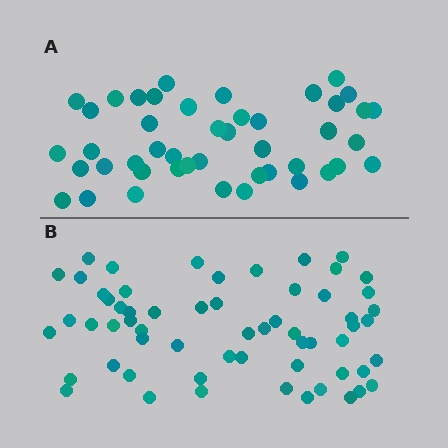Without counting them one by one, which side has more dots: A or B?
Region B (the bottom region) has more dots.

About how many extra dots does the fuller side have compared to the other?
Region B has approximately 15 more dots than region A.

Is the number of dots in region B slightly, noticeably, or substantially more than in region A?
Region B has noticeably more, but not dramatically so. The ratio is roughly 1.3 to 1.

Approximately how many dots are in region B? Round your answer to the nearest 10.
About 60 dots.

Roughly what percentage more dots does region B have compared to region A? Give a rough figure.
About 35% more.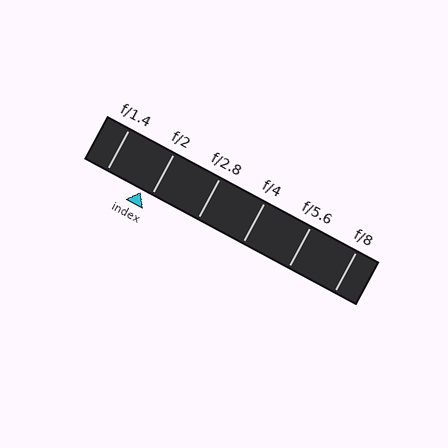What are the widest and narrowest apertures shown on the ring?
The widest aperture shown is f/1.4 and the narrowest is f/8.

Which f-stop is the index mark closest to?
The index mark is closest to f/2.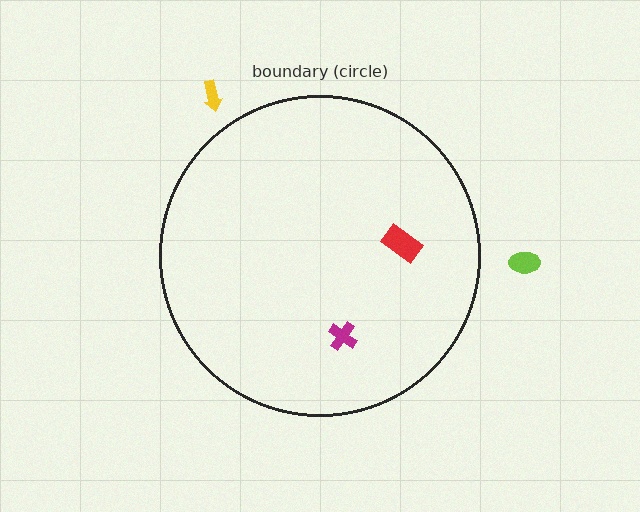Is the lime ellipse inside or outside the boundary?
Outside.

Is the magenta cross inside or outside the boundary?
Inside.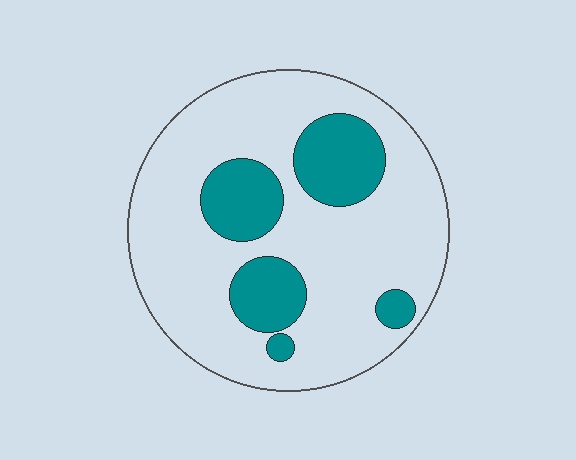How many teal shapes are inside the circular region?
5.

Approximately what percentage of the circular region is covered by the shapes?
Approximately 25%.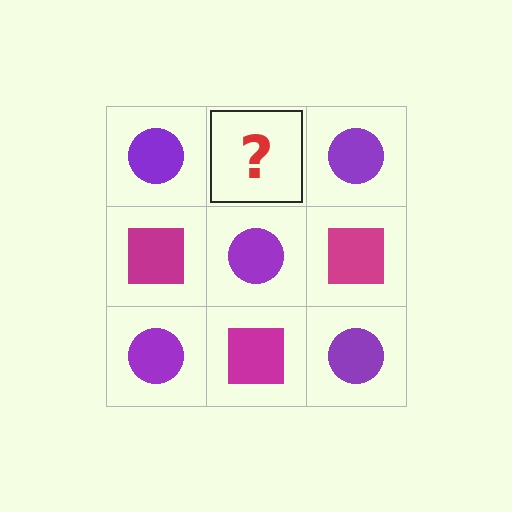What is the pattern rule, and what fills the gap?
The rule is that it alternates purple circle and magenta square in a checkerboard pattern. The gap should be filled with a magenta square.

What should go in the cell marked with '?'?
The missing cell should contain a magenta square.